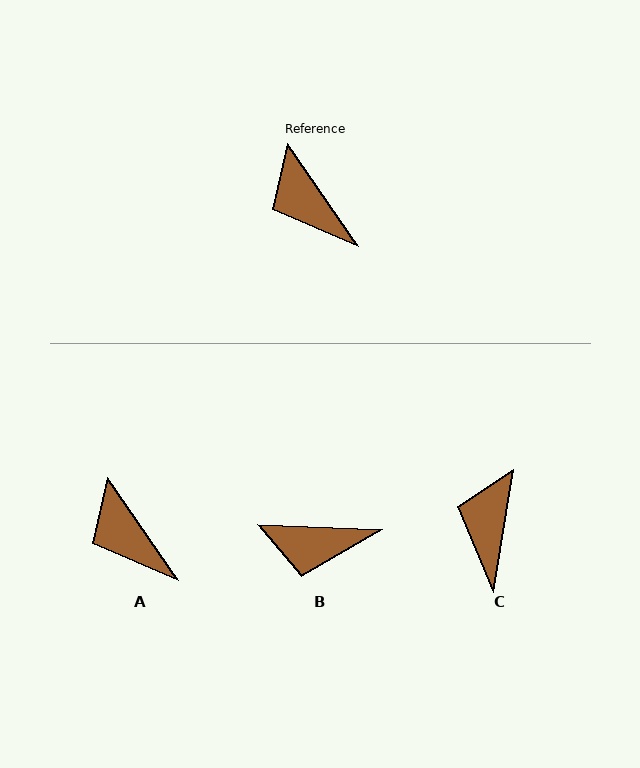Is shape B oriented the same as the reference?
No, it is off by about 53 degrees.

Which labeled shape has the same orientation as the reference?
A.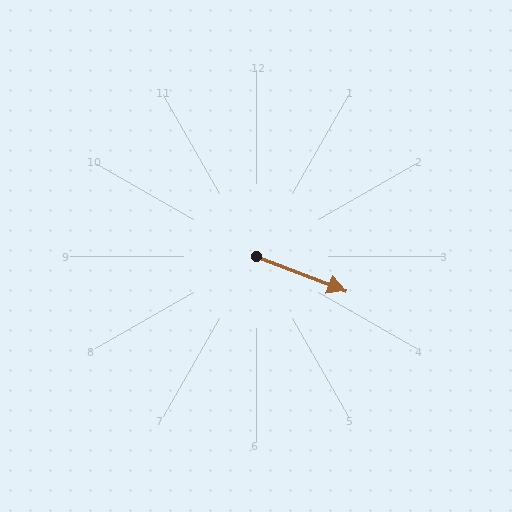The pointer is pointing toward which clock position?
Roughly 4 o'clock.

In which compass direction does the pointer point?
East.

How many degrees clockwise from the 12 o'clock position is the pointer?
Approximately 111 degrees.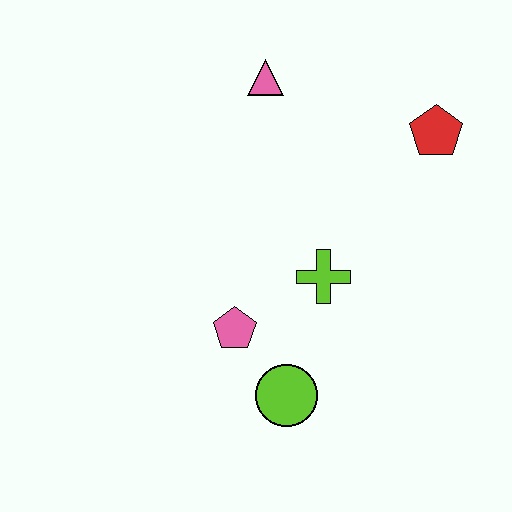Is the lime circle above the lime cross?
No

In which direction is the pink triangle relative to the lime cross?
The pink triangle is above the lime cross.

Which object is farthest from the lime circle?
The pink triangle is farthest from the lime circle.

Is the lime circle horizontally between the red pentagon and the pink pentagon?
Yes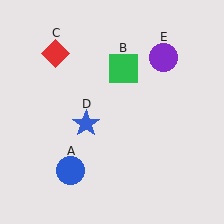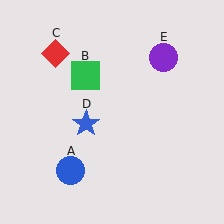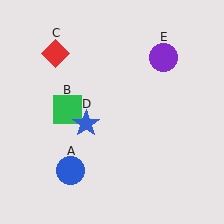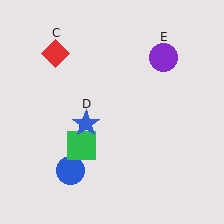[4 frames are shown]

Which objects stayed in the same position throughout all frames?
Blue circle (object A) and red diamond (object C) and blue star (object D) and purple circle (object E) remained stationary.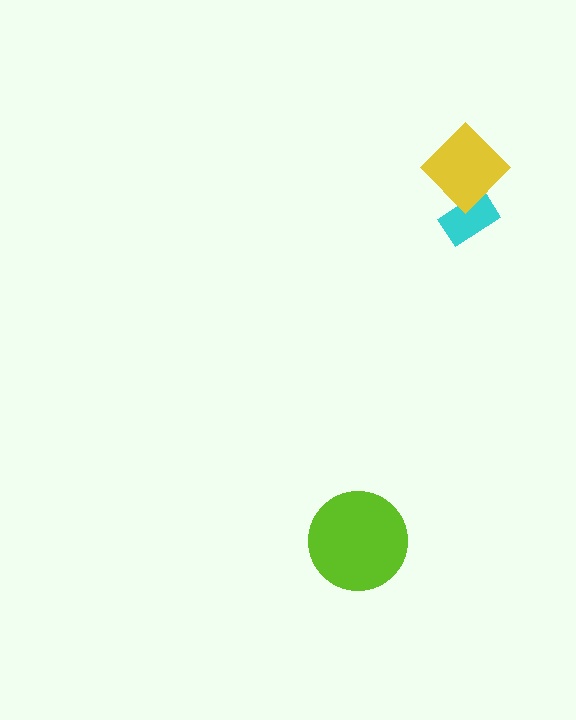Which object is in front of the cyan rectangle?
The yellow diamond is in front of the cyan rectangle.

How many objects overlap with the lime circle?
0 objects overlap with the lime circle.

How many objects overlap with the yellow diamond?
1 object overlaps with the yellow diamond.